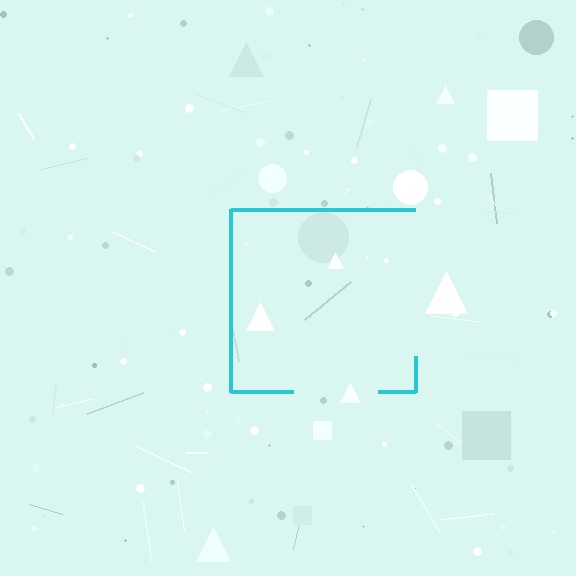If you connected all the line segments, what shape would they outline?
They would outline a square.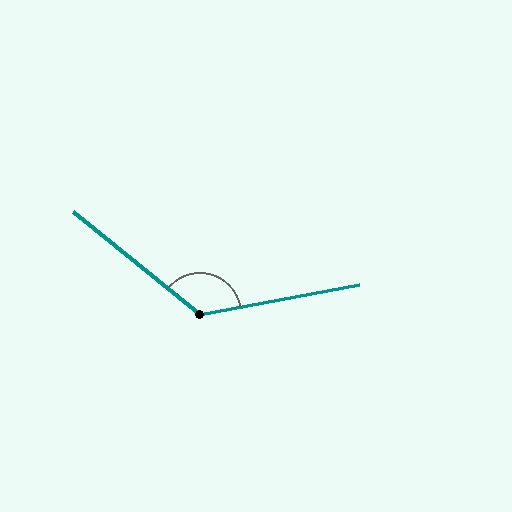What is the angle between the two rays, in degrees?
Approximately 130 degrees.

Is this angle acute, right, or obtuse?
It is obtuse.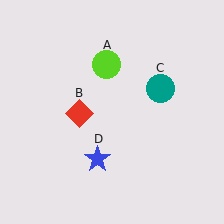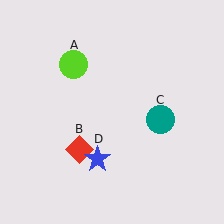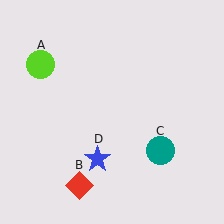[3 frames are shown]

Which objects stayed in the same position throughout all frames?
Blue star (object D) remained stationary.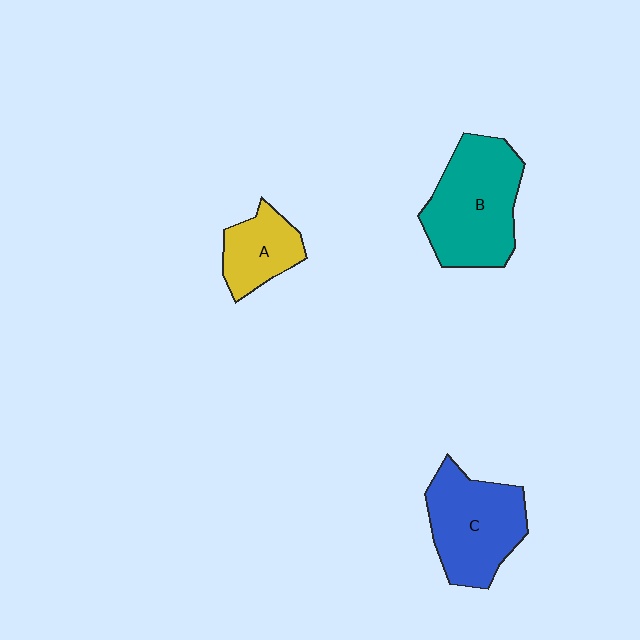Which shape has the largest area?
Shape B (teal).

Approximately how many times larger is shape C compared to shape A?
Approximately 1.7 times.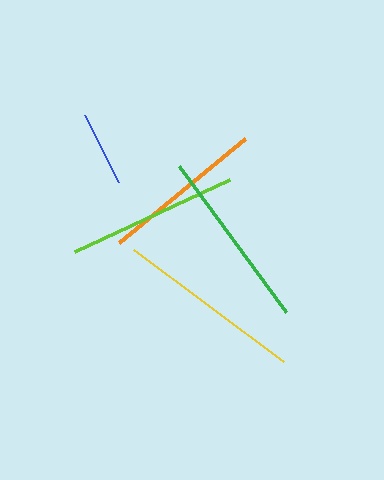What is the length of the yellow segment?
The yellow segment is approximately 187 pixels long.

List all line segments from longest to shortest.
From longest to shortest: yellow, green, lime, orange, blue.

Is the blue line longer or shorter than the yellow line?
The yellow line is longer than the blue line.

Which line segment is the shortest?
The blue line is the shortest at approximately 75 pixels.